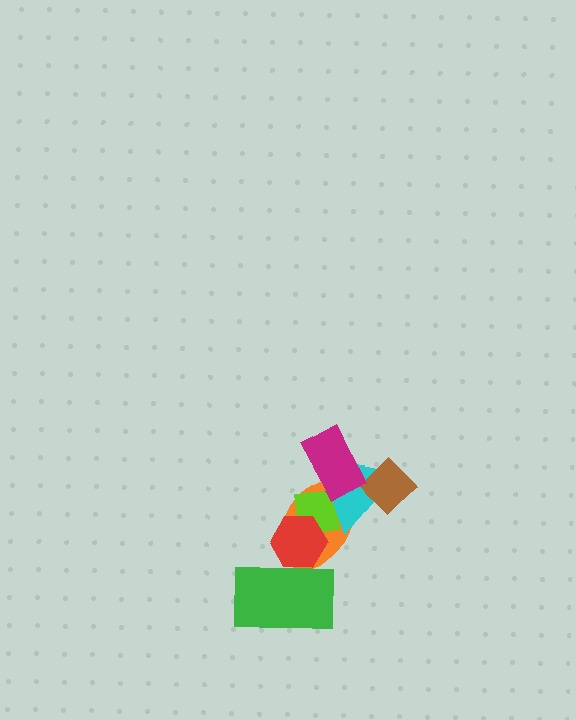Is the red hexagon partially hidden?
Yes, it is partially covered by another shape.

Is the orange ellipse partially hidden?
Yes, it is partially covered by another shape.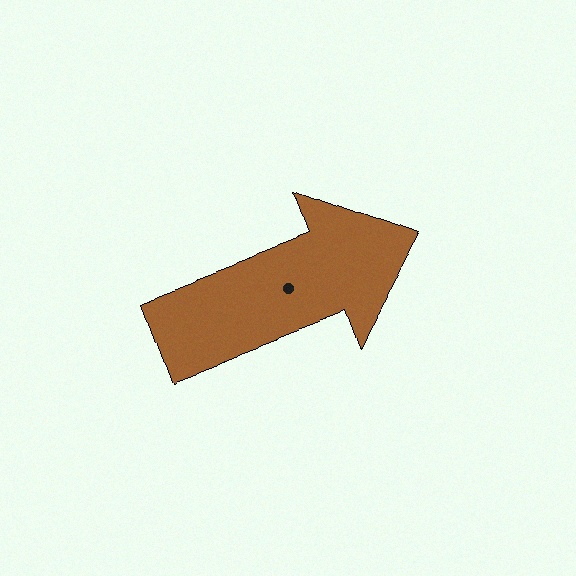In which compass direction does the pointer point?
East.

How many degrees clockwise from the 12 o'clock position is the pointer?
Approximately 69 degrees.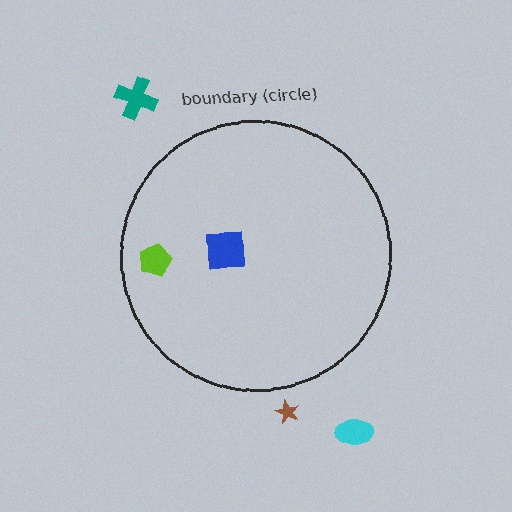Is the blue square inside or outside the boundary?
Inside.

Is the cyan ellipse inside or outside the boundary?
Outside.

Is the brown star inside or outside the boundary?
Outside.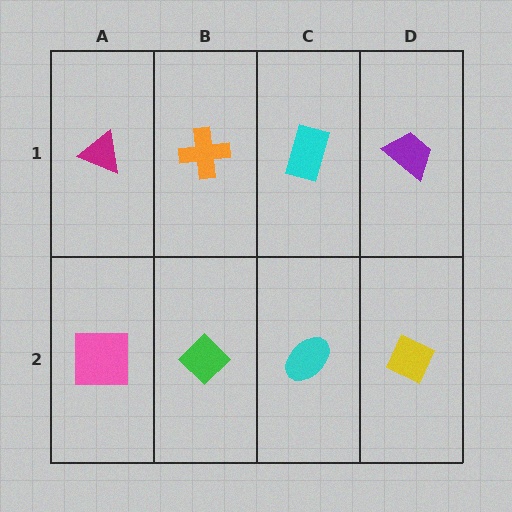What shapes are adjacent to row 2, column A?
A magenta triangle (row 1, column A), a green diamond (row 2, column B).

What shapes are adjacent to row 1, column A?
A pink square (row 2, column A), an orange cross (row 1, column B).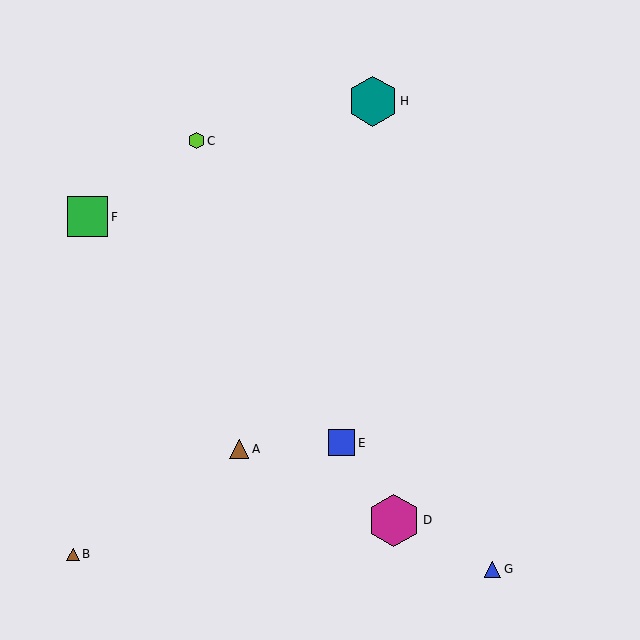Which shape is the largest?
The magenta hexagon (labeled D) is the largest.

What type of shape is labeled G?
Shape G is a blue triangle.